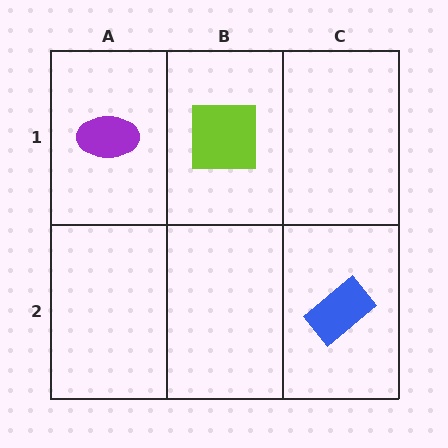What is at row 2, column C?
A blue rectangle.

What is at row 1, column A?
A purple ellipse.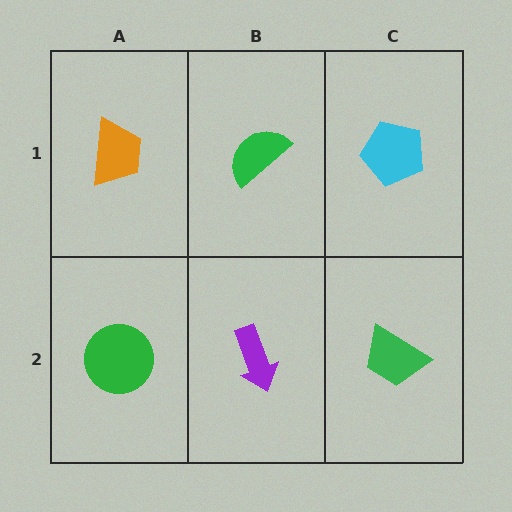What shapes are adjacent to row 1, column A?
A green circle (row 2, column A), a green semicircle (row 1, column B).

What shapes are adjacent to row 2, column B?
A green semicircle (row 1, column B), a green circle (row 2, column A), a green trapezoid (row 2, column C).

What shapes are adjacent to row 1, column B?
A purple arrow (row 2, column B), an orange trapezoid (row 1, column A), a cyan pentagon (row 1, column C).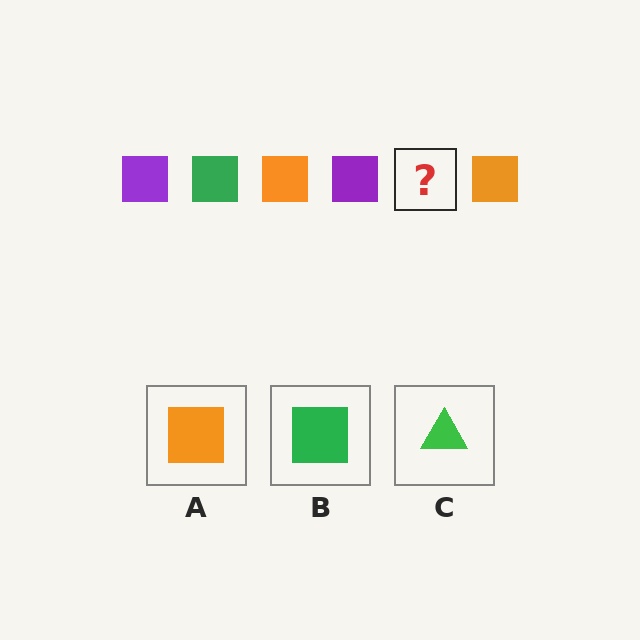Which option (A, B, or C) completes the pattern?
B.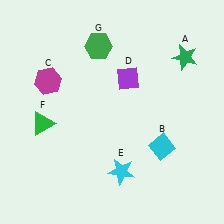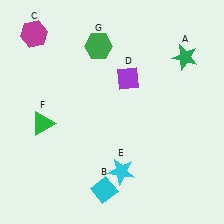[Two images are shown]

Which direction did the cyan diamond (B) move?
The cyan diamond (B) moved left.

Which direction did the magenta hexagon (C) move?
The magenta hexagon (C) moved up.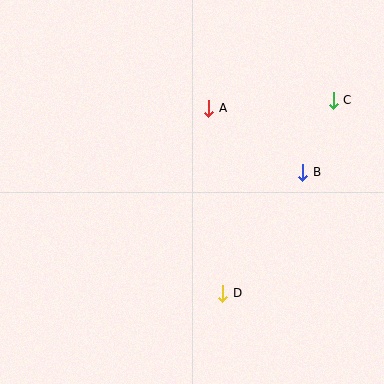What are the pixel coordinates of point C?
Point C is at (333, 100).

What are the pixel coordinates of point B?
Point B is at (303, 172).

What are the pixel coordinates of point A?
Point A is at (209, 108).